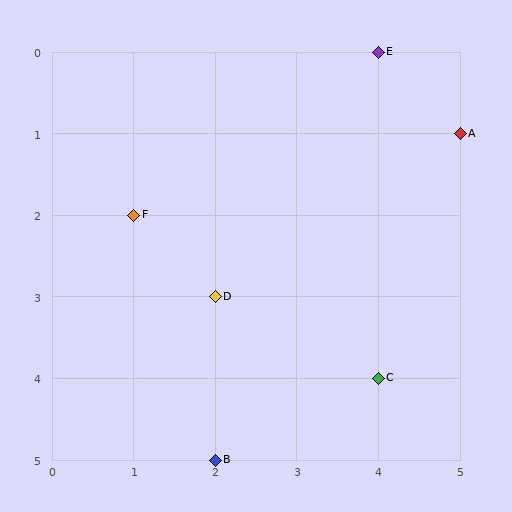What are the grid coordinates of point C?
Point C is at grid coordinates (4, 4).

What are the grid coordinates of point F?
Point F is at grid coordinates (1, 2).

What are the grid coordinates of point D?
Point D is at grid coordinates (2, 3).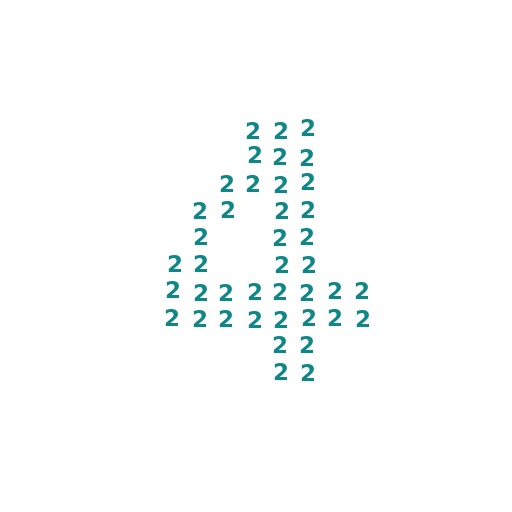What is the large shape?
The large shape is the digit 4.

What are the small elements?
The small elements are digit 2's.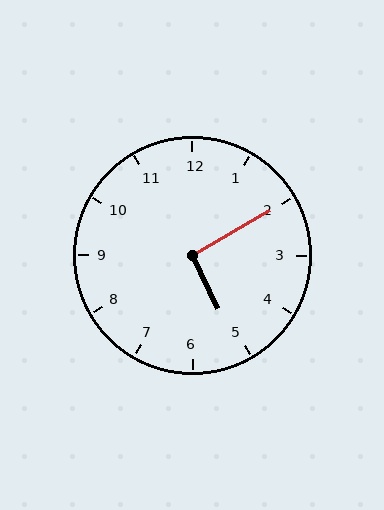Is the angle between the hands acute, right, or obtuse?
It is right.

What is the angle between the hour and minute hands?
Approximately 95 degrees.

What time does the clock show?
5:10.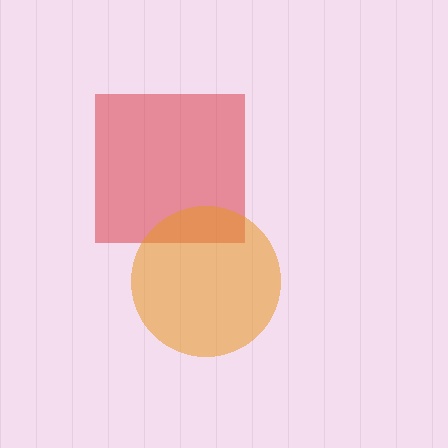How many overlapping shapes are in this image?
There are 2 overlapping shapes in the image.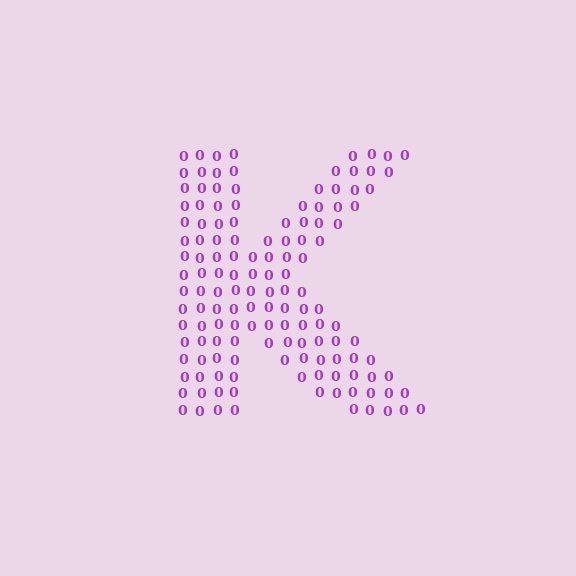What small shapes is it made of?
It is made of small digit 0's.